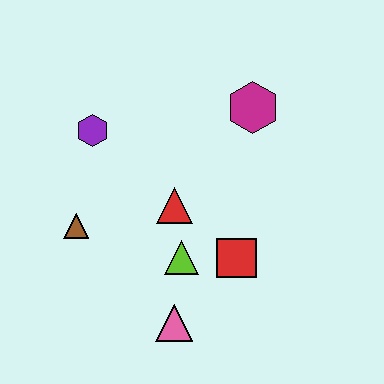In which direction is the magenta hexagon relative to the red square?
The magenta hexagon is above the red square.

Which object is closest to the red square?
The lime triangle is closest to the red square.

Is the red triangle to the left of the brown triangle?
No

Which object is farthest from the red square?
The purple hexagon is farthest from the red square.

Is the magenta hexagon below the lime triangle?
No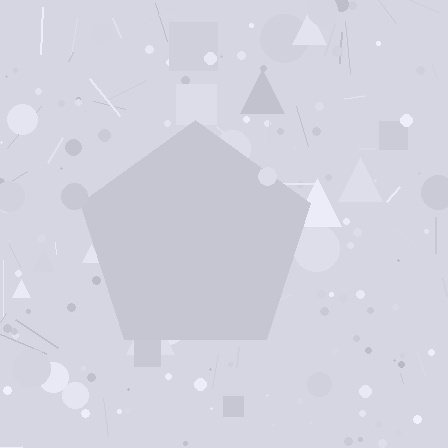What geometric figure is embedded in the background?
A pentagon is embedded in the background.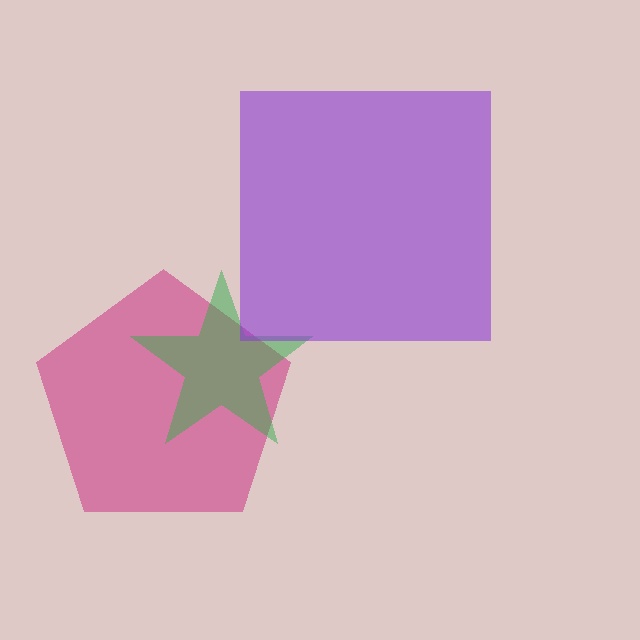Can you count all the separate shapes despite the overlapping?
Yes, there are 3 separate shapes.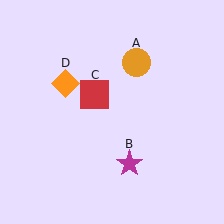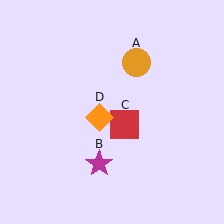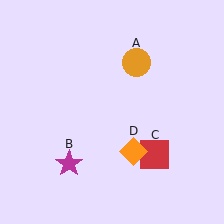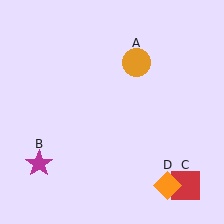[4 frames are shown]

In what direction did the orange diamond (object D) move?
The orange diamond (object D) moved down and to the right.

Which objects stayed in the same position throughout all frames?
Orange circle (object A) remained stationary.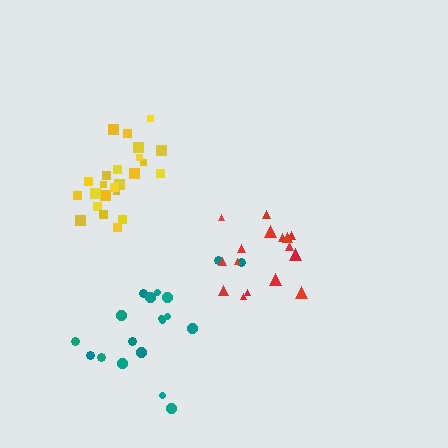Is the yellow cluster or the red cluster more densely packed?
Yellow.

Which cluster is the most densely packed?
Yellow.